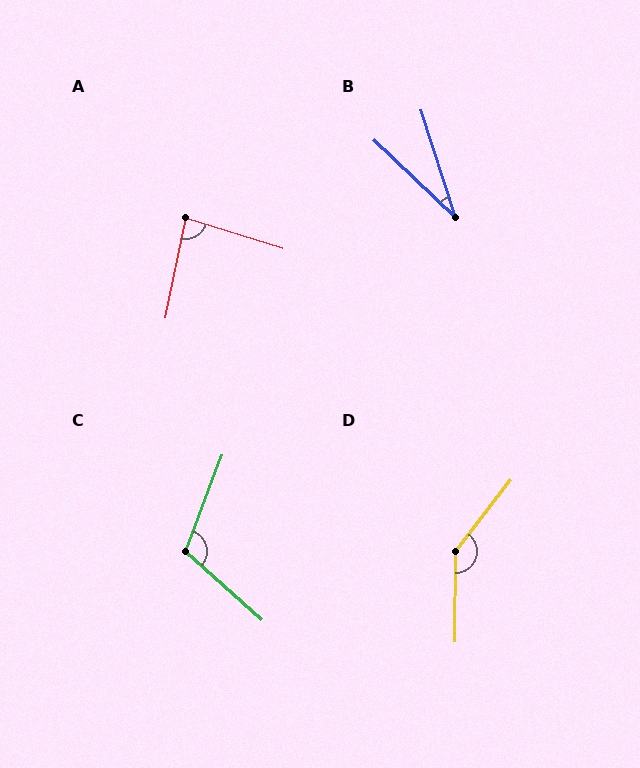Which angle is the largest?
D, at approximately 142 degrees.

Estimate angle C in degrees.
Approximately 111 degrees.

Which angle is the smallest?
B, at approximately 29 degrees.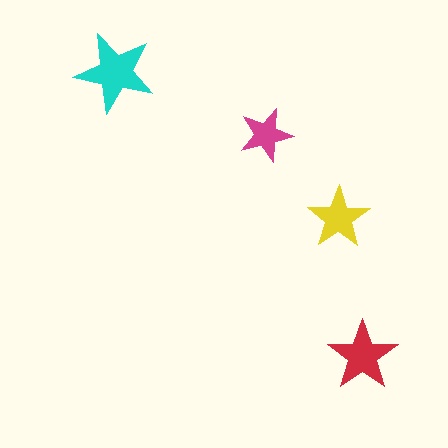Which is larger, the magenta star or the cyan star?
The cyan one.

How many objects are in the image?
There are 4 objects in the image.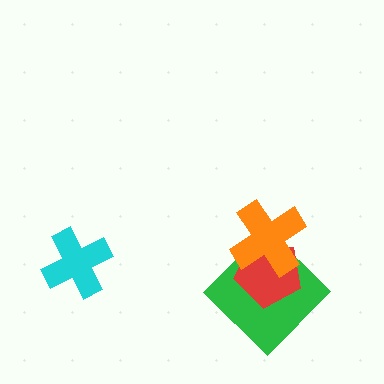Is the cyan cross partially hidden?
No, no other shape covers it.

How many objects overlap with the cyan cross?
0 objects overlap with the cyan cross.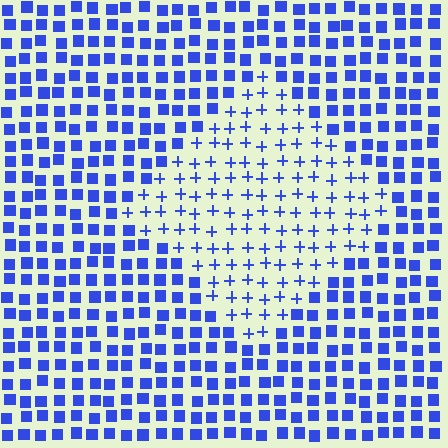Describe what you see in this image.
The image is filled with small blue elements arranged in a uniform grid. A diamond-shaped region contains plus signs, while the surrounding area contains squares. The boundary is defined purely by the change in element shape.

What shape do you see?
I see a diamond.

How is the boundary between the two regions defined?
The boundary is defined by a change in element shape: plus signs inside vs. squares outside. All elements share the same color and spacing.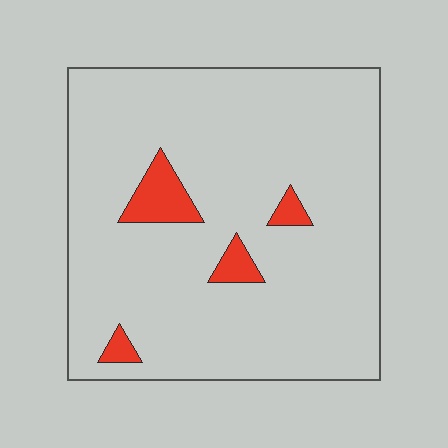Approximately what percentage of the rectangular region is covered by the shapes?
Approximately 5%.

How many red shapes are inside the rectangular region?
4.